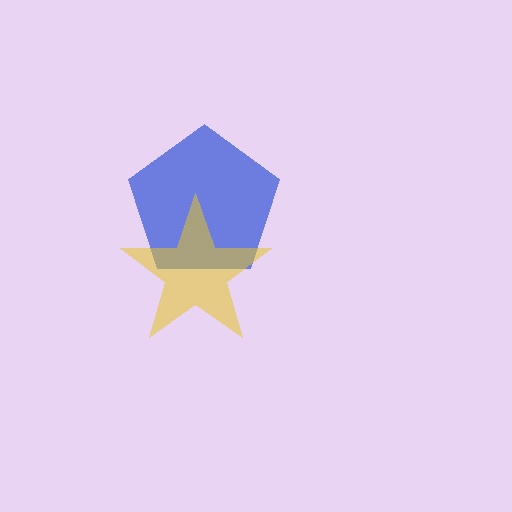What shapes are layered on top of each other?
The layered shapes are: a blue pentagon, a yellow star.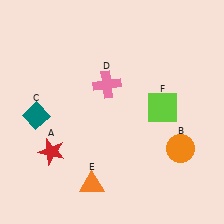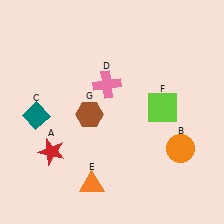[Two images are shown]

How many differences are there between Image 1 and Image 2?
There is 1 difference between the two images.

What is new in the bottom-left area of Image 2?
A brown hexagon (G) was added in the bottom-left area of Image 2.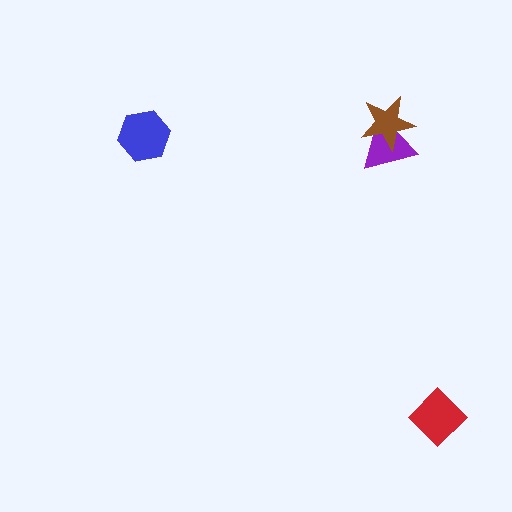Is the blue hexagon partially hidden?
No, no other shape covers it.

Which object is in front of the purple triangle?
The brown star is in front of the purple triangle.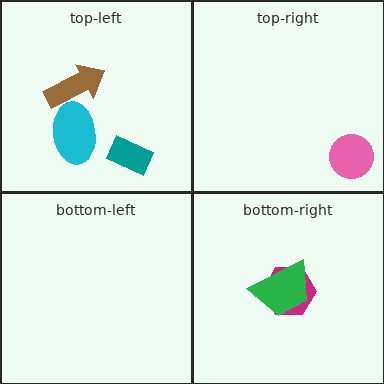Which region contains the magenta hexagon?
The bottom-right region.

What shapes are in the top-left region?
The teal rectangle, the brown arrow, the cyan ellipse.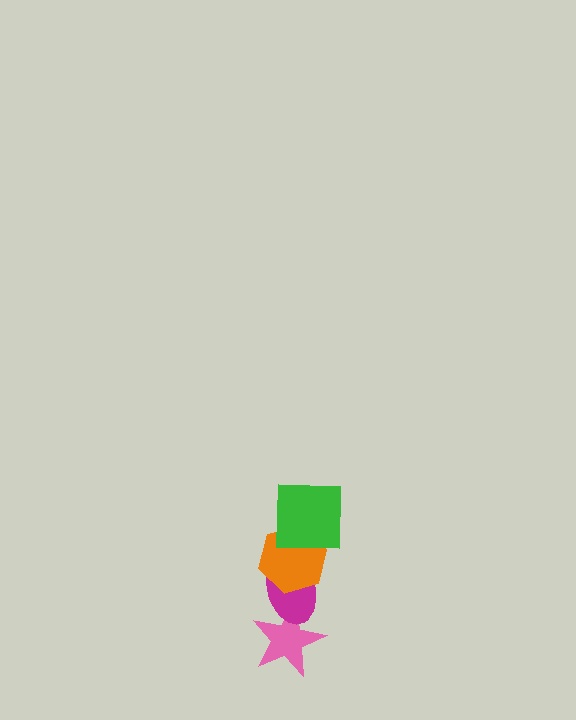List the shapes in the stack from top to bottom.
From top to bottom: the green square, the orange hexagon, the magenta ellipse, the pink star.